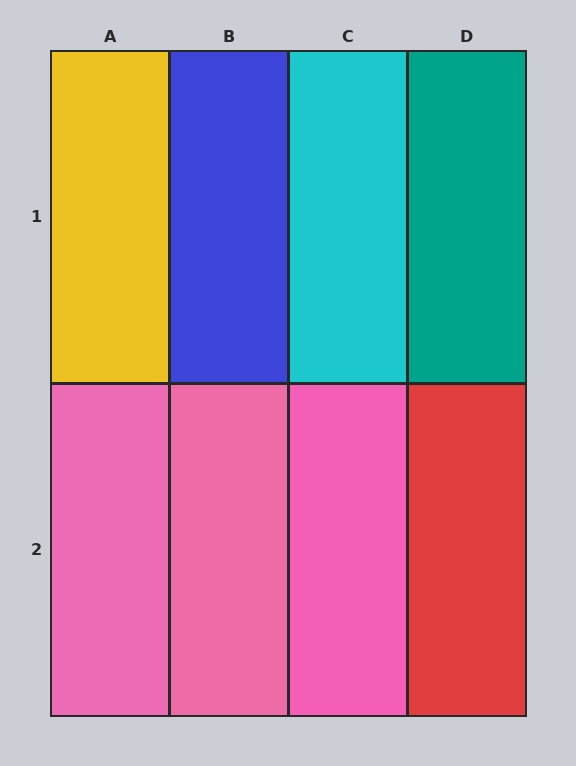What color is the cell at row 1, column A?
Yellow.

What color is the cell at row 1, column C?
Cyan.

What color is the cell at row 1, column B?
Blue.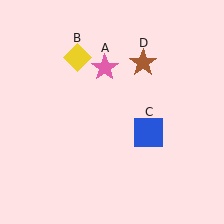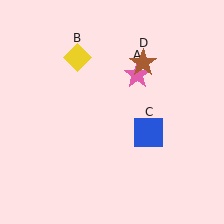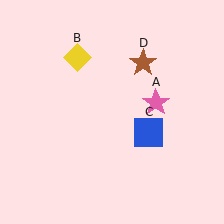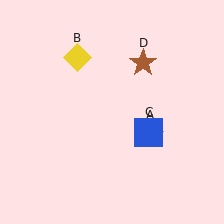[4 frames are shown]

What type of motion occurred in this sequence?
The pink star (object A) rotated clockwise around the center of the scene.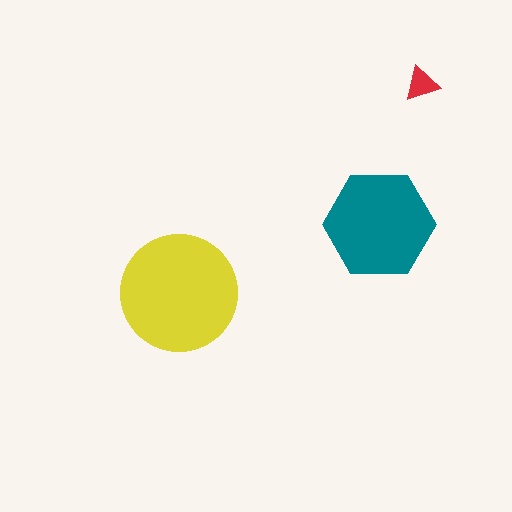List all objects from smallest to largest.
The red triangle, the teal hexagon, the yellow circle.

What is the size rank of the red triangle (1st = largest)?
3rd.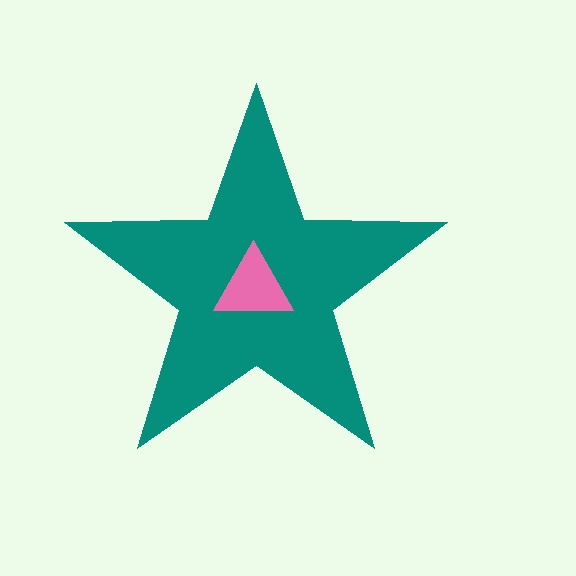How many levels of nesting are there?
2.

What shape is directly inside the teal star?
The pink triangle.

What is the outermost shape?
The teal star.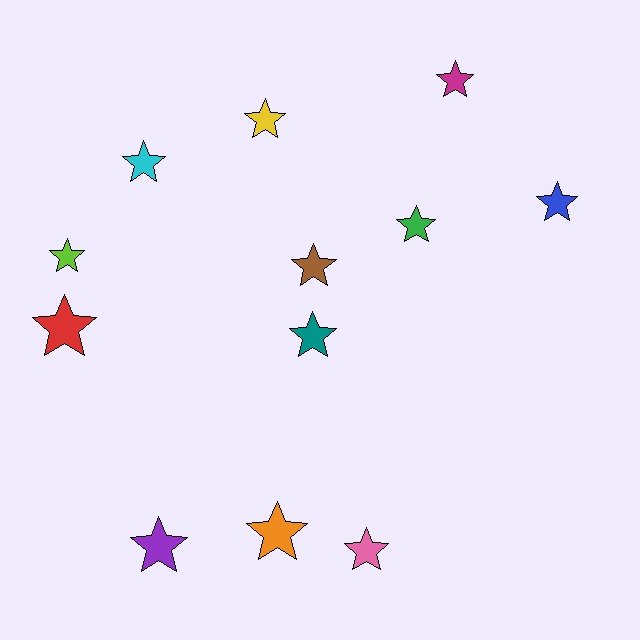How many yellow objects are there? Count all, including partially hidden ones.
There is 1 yellow object.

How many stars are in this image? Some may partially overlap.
There are 12 stars.